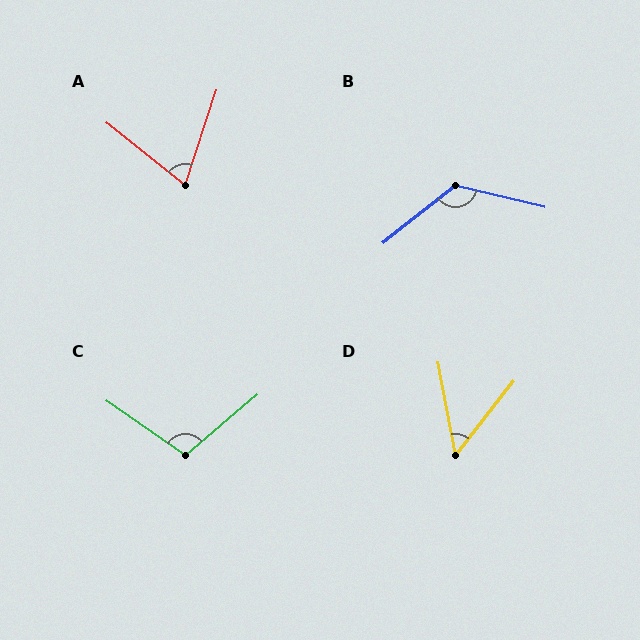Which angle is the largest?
B, at approximately 128 degrees.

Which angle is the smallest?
D, at approximately 49 degrees.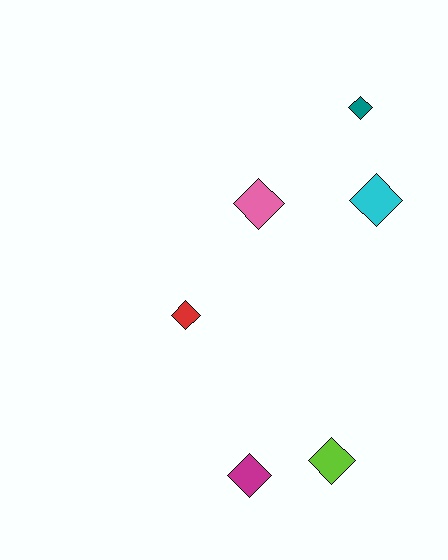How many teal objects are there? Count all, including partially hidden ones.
There is 1 teal object.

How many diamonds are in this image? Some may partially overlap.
There are 6 diamonds.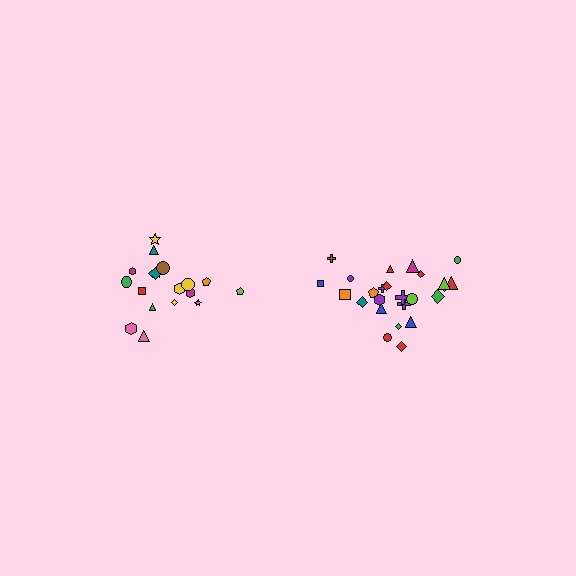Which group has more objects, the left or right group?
The right group.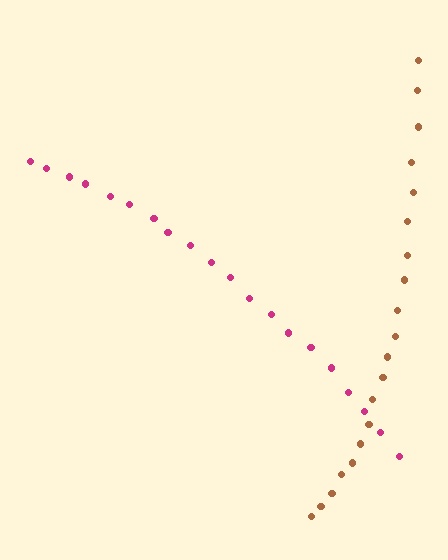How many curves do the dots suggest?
There are 2 distinct paths.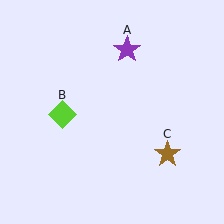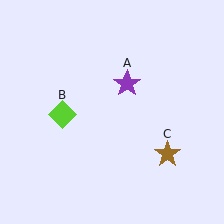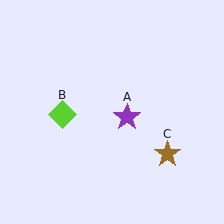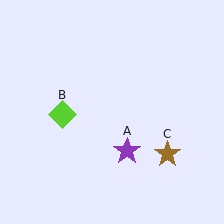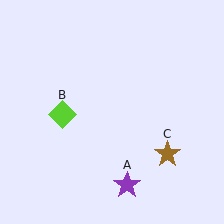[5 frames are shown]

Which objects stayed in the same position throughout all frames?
Lime diamond (object B) and brown star (object C) remained stationary.